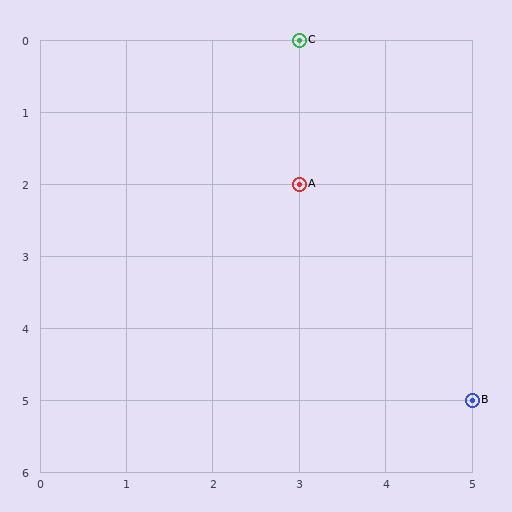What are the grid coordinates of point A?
Point A is at grid coordinates (3, 2).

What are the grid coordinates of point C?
Point C is at grid coordinates (3, 0).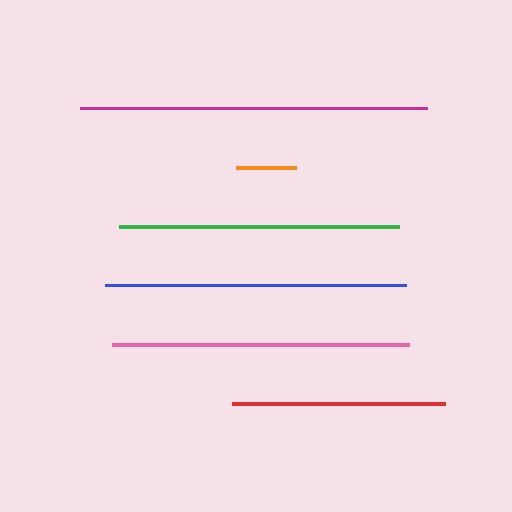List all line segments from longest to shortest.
From longest to shortest: magenta, blue, pink, green, red, orange.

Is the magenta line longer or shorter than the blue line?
The magenta line is longer than the blue line.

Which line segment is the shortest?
The orange line is the shortest at approximately 60 pixels.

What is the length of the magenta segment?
The magenta segment is approximately 347 pixels long.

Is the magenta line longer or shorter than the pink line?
The magenta line is longer than the pink line.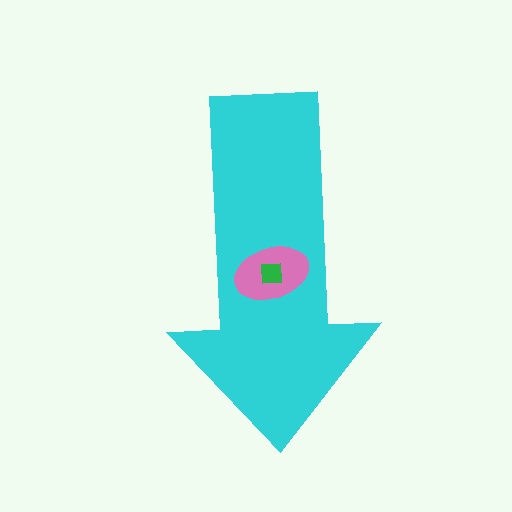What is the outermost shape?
The cyan arrow.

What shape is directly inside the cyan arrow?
The pink ellipse.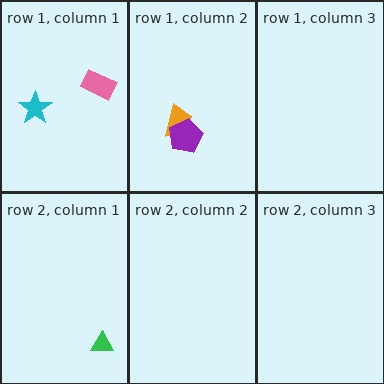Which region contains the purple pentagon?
The row 1, column 2 region.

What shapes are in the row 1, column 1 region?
The pink rectangle, the cyan star.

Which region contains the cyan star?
The row 1, column 1 region.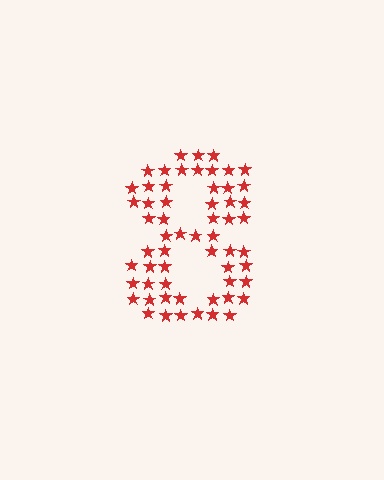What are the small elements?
The small elements are stars.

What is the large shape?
The large shape is the digit 8.